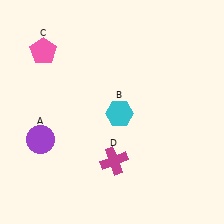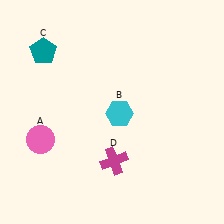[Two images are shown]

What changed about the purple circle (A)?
In Image 1, A is purple. In Image 2, it changed to pink.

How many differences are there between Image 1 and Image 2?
There are 2 differences between the two images.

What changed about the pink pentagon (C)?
In Image 1, C is pink. In Image 2, it changed to teal.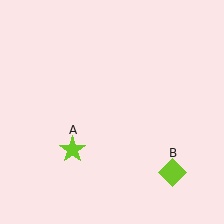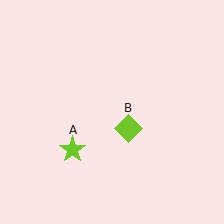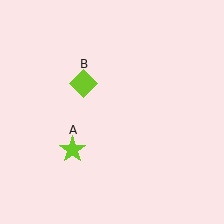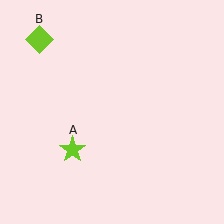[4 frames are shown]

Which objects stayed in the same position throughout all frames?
Lime star (object A) remained stationary.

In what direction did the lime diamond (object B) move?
The lime diamond (object B) moved up and to the left.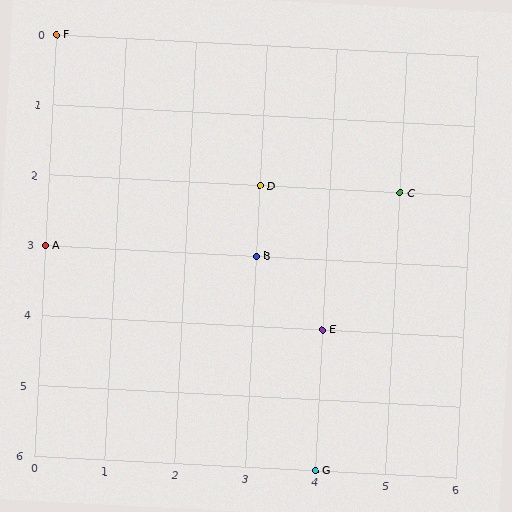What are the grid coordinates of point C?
Point C is at grid coordinates (5, 2).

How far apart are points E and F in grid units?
Points E and F are 4 columns and 4 rows apart (about 5.7 grid units diagonally).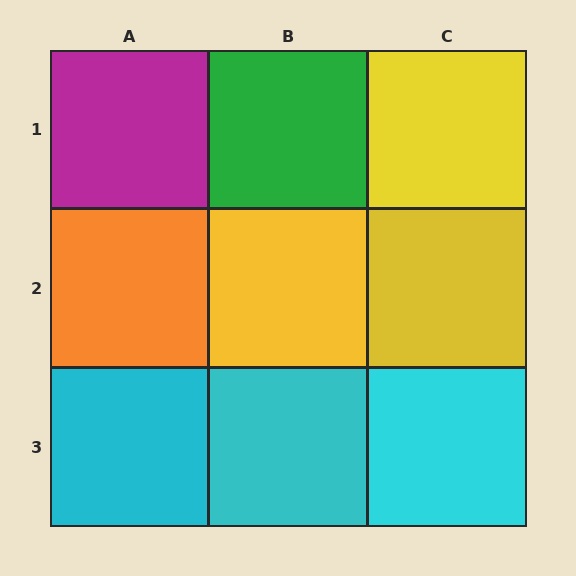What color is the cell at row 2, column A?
Orange.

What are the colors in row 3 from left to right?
Cyan, cyan, cyan.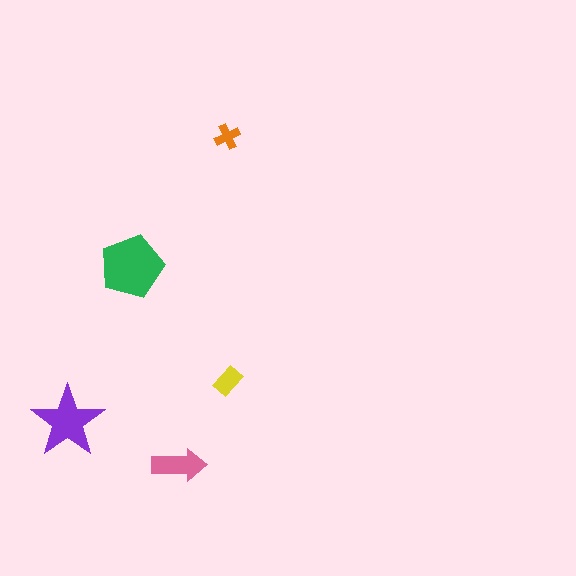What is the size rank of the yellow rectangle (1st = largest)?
4th.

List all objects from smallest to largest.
The orange cross, the yellow rectangle, the pink arrow, the purple star, the green pentagon.